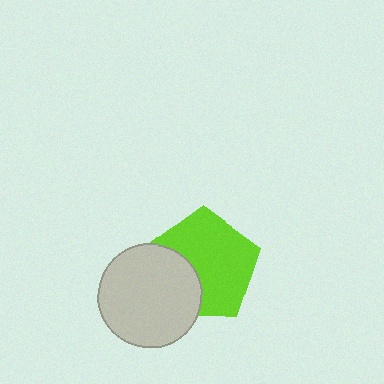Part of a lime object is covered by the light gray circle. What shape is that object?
It is a pentagon.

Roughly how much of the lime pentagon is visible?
Most of it is visible (roughly 68%).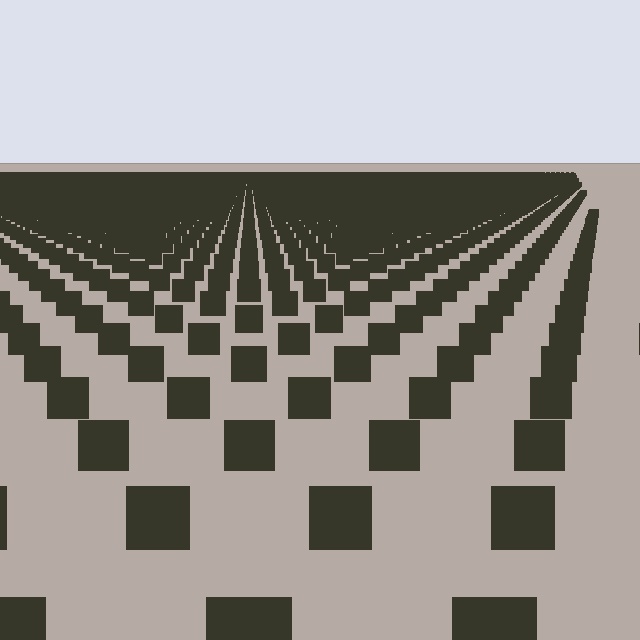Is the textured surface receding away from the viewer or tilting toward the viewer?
The surface is receding away from the viewer. Texture elements get smaller and denser toward the top.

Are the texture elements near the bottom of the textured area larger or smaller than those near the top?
Larger. Near the bottom, elements are closer to the viewer and appear at a bigger on-screen size.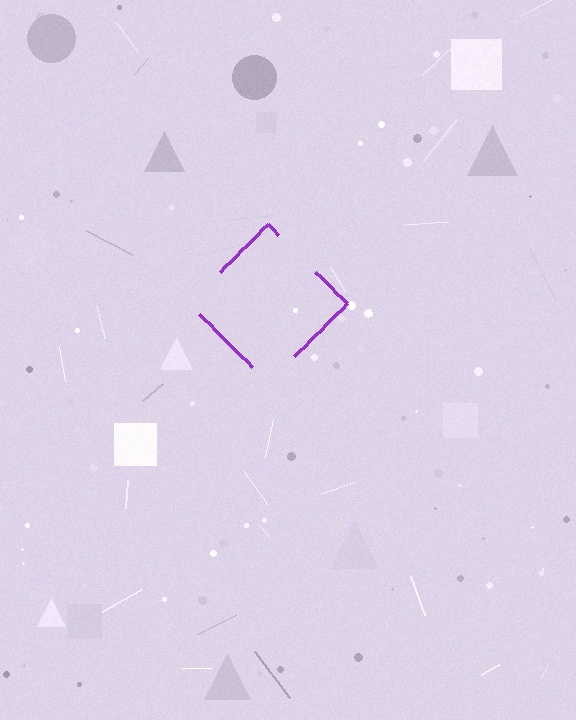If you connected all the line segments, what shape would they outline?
They would outline a diamond.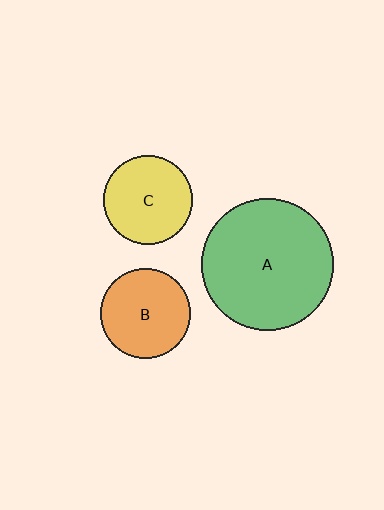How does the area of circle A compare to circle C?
Approximately 2.2 times.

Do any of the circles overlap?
No, none of the circles overlap.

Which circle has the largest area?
Circle A (green).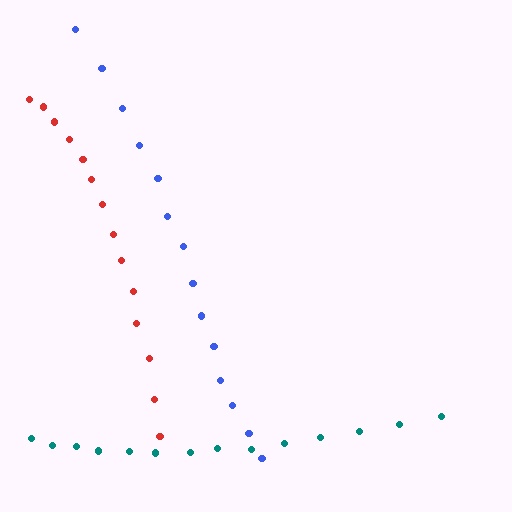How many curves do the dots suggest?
There are 3 distinct paths.